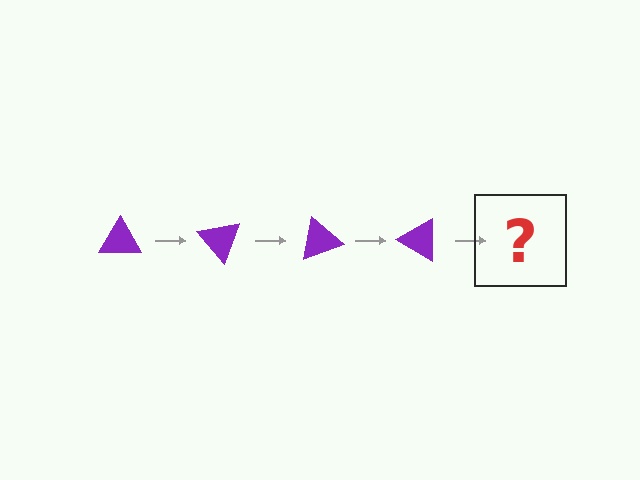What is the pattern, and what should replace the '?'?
The pattern is that the triangle rotates 50 degrees each step. The '?' should be a purple triangle rotated 200 degrees.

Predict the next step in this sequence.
The next step is a purple triangle rotated 200 degrees.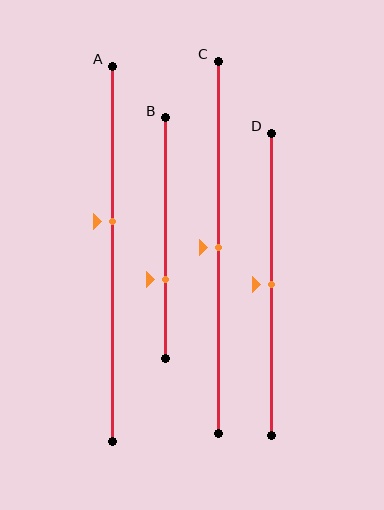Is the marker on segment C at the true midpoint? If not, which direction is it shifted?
Yes, the marker on segment C is at the true midpoint.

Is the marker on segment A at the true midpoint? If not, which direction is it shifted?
No, the marker on segment A is shifted upward by about 8% of the segment length.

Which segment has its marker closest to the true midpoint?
Segment C has its marker closest to the true midpoint.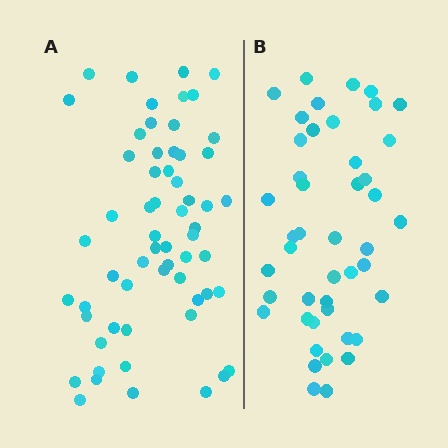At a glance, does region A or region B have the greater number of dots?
Region A (the left region) has more dots.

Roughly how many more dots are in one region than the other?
Region A has approximately 15 more dots than region B.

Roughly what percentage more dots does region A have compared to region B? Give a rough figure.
About 35% more.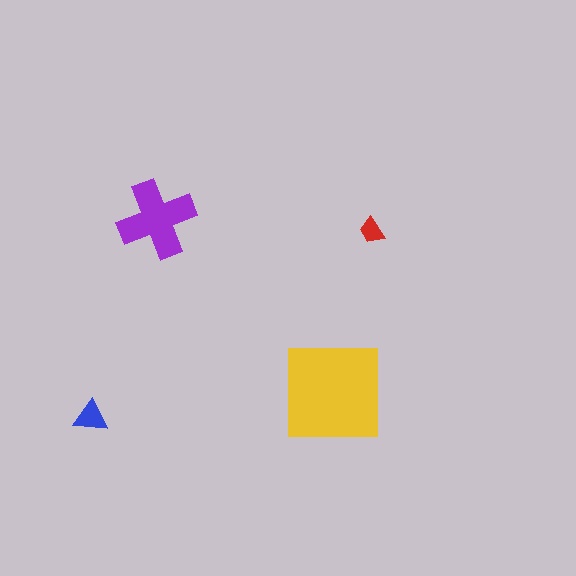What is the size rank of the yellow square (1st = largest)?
1st.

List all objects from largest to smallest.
The yellow square, the purple cross, the blue triangle, the red trapezoid.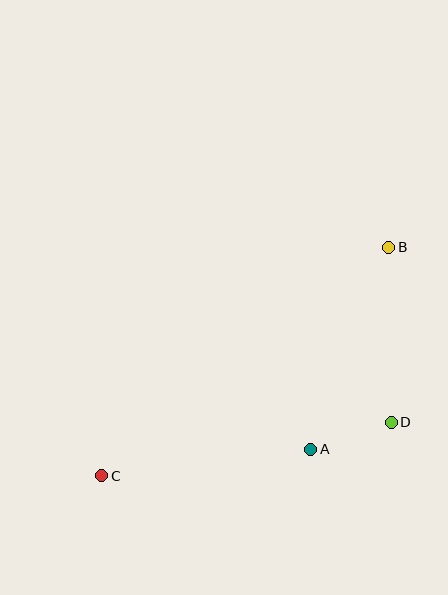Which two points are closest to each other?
Points A and D are closest to each other.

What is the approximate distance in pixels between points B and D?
The distance between B and D is approximately 175 pixels.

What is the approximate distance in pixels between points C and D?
The distance between C and D is approximately 294 pixels.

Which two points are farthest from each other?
Points B and C are farthest from each other.